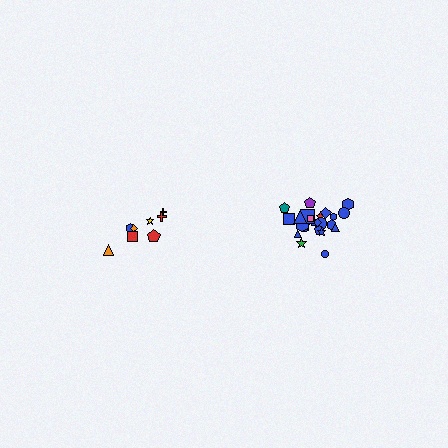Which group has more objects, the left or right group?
The right group.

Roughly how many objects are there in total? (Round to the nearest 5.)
Roughly 35 objects in total.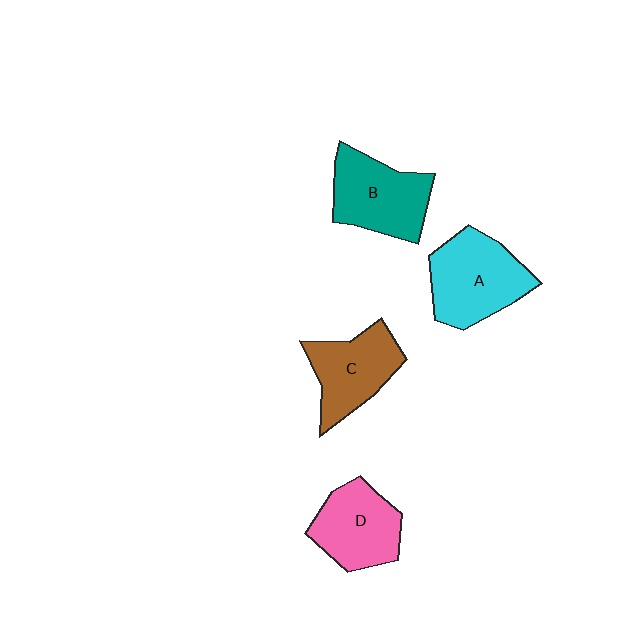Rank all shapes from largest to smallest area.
From largest to smallest: A (cyan), B (teal), C (brown), D (pink).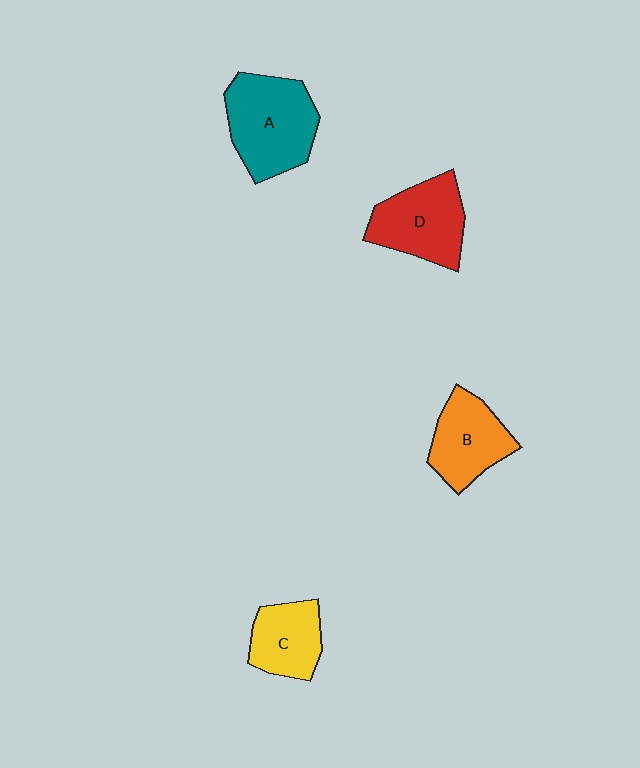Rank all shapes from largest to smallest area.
From largest to smallest: A (teal), D (red), B (orange), C (yellow).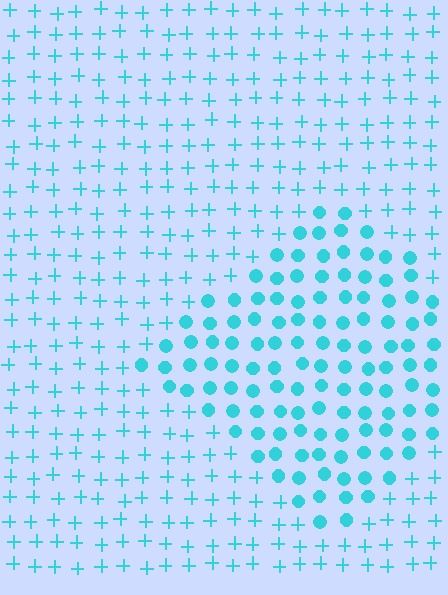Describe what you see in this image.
The image is filled with small cyan elements arranged in a uniform grid. A diamond-shaped region contains circles, while the surrounding area contains plus signs. The boundary is defined purely by the change in element shape.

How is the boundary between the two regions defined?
The boundary is defined by a change in element shape: circles inside vs. plus signs outside. All elements share the same color and spacing.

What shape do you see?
I see a diamond.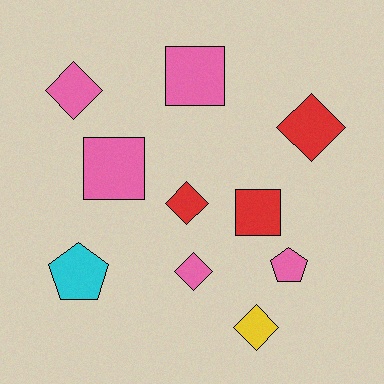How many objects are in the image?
There are 10 objects.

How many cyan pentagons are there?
There is 1 cyan pentagon.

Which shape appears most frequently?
Diamond, with 5 objects.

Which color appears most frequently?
Pink, with 5 objects.